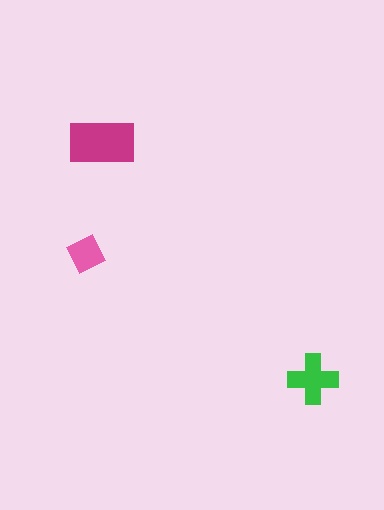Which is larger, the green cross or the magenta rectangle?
The magenta rectangle.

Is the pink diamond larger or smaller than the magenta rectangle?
Smaller.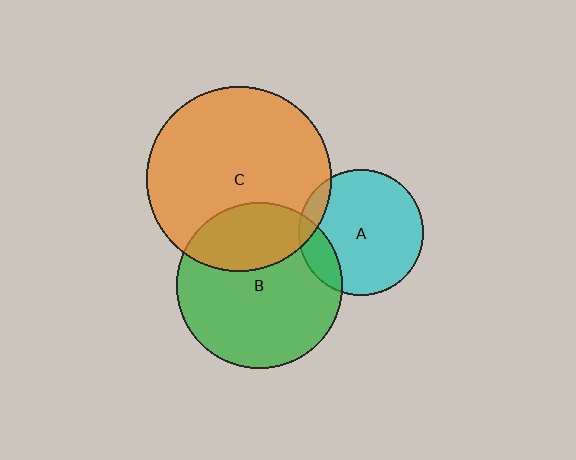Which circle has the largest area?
Circle C (orange).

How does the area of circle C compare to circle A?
Approximately 2.2 times.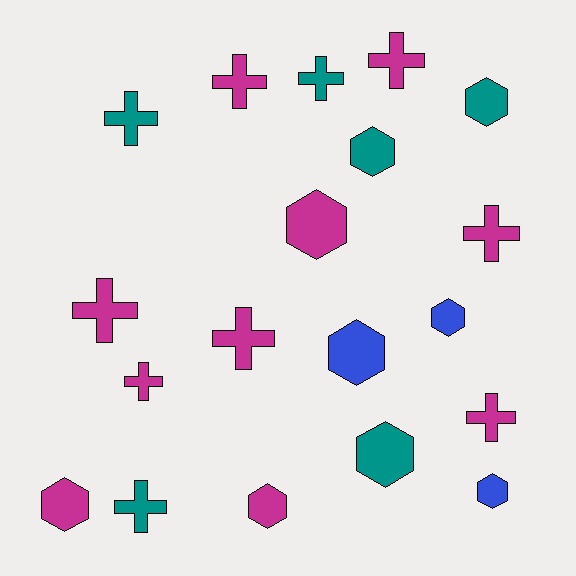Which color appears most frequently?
Magenta, with 10 objects.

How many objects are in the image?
There are 19 objects.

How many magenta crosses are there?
There are 7 magenta crosses.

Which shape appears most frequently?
Cross, with 10 objects.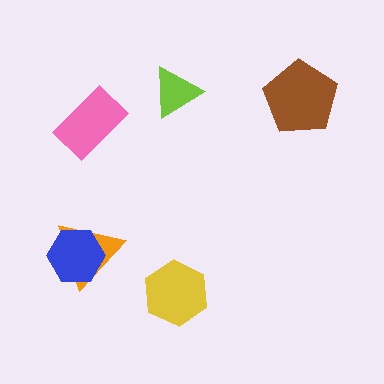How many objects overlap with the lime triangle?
0 objects overlap with the lime triangle.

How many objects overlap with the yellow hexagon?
0 objects overlap with the yellow hexagon.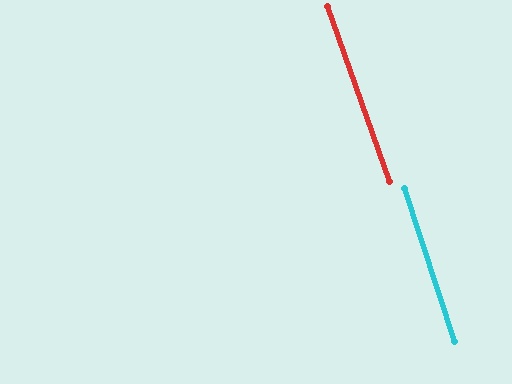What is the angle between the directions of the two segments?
Approximately 1 degree.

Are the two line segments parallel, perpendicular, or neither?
Parallel — their directions differ by only 1.4°.